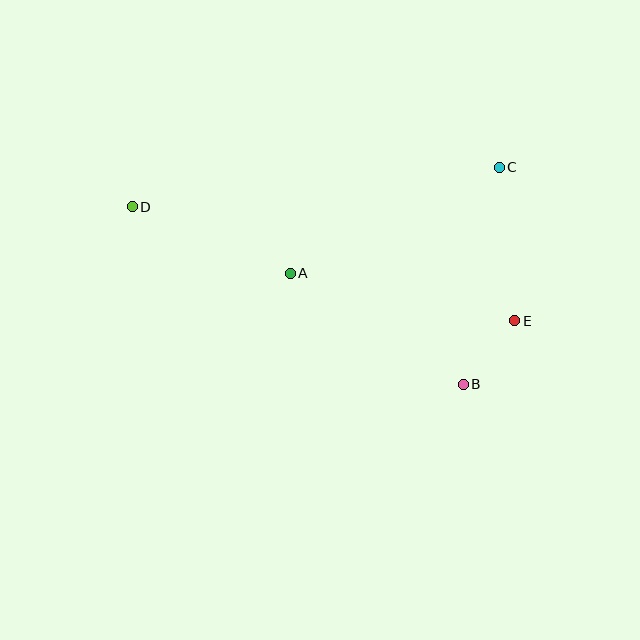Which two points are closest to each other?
Points B and E are closest to each other.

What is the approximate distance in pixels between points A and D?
The distance between A and D is approximately 171 pixels.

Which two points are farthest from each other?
Points D and E are farthest from each other.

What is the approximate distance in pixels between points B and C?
The distance between B and C is approximately 220 pixels.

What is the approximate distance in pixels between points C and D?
The distance between C and D is approximately 369 pixels.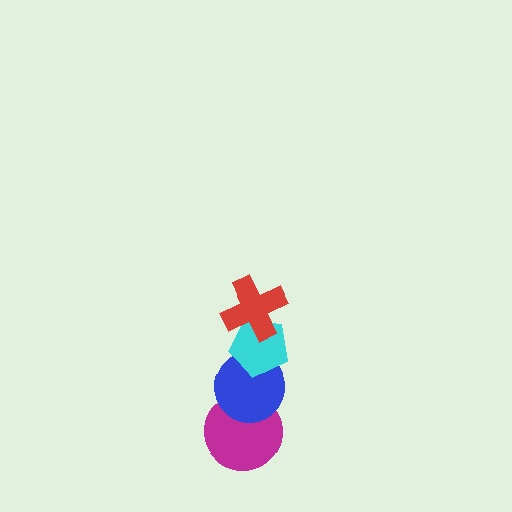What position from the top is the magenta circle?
The magenta circle is 4th from the top.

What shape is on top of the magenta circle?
The blue circle is on top of the magenta circle.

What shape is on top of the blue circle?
The cyan pentagon is on top of the blue circle.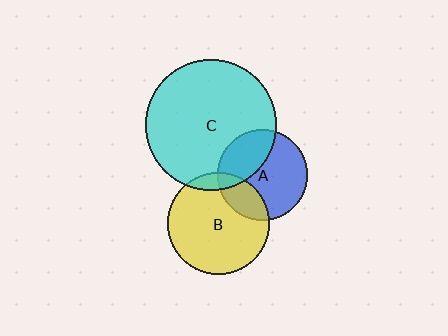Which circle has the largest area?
Circle C (cyan).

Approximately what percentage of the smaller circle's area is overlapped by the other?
Approximately 25%.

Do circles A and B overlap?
Yes.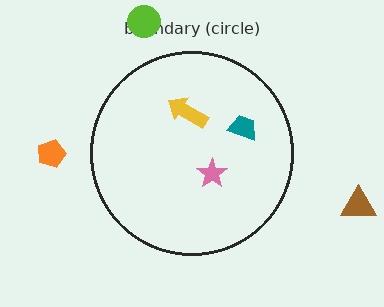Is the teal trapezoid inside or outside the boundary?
Inside.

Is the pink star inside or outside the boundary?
Inside.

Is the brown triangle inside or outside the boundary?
Outside.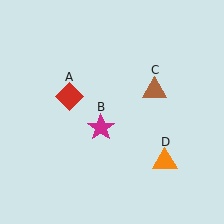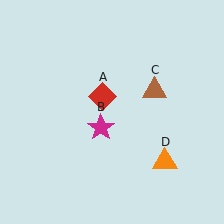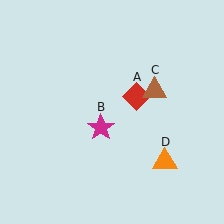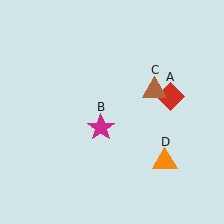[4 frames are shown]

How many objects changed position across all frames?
1 object changed position: red diamond (object A).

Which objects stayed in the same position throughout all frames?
Magenta star (object B) and brown triangle (object C) and orange triangle (object D) remained stationary.